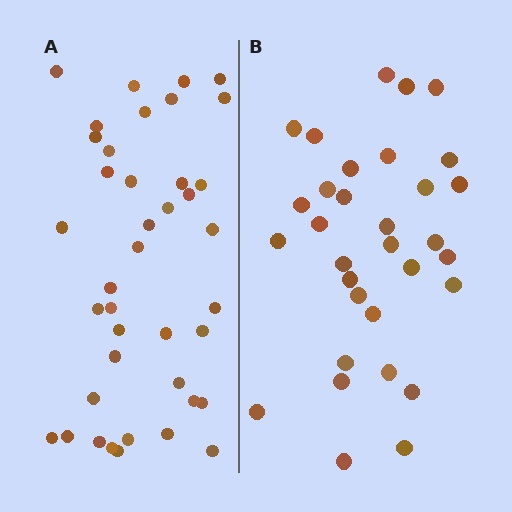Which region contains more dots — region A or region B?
Region A (the left region) has more dots.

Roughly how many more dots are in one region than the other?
Region A has roughly 8 or so more dots than region B.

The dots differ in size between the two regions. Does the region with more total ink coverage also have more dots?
No. Region B has more total ink coverage because its dots are larger, but region A actually contains more individual dots. Total area can be misleading — the number of items is what matters here.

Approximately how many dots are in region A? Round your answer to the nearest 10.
About 40 dots.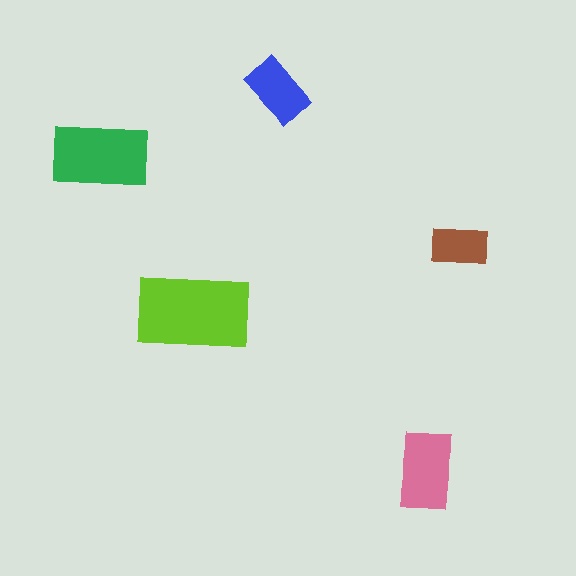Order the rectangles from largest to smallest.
the lime one, the green one, the pink one, the blue one, the brown one.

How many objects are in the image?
There are 5 objects in the image.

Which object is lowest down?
The pink rectangle is bottommost.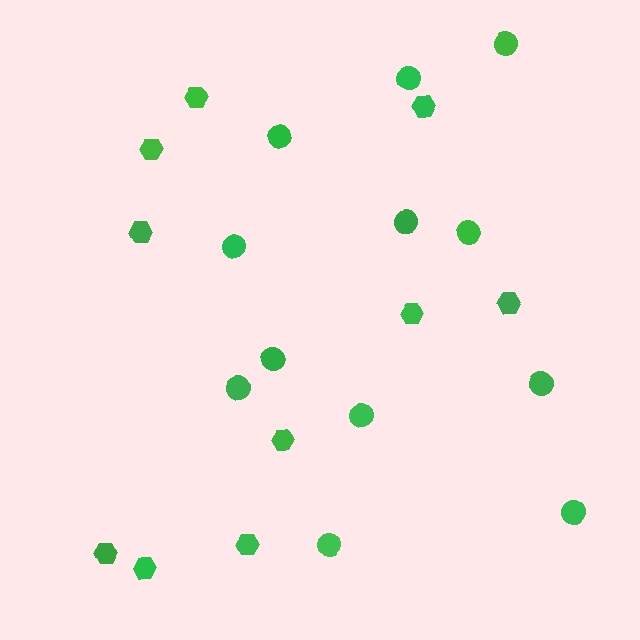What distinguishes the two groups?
There are 2 groups: one group of circles (12) and one group of hexagons (10).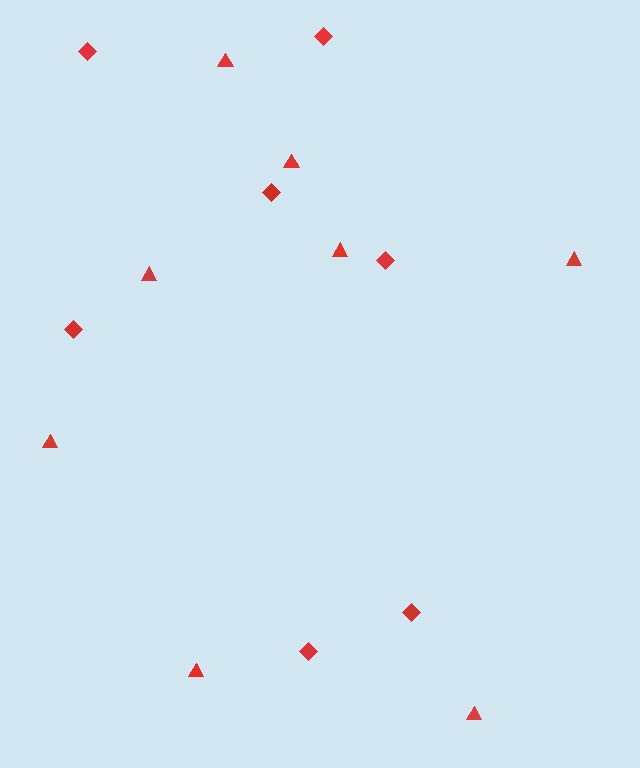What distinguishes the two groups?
There are 2 groups: one group of diamonds (7) and one group of triangles (8).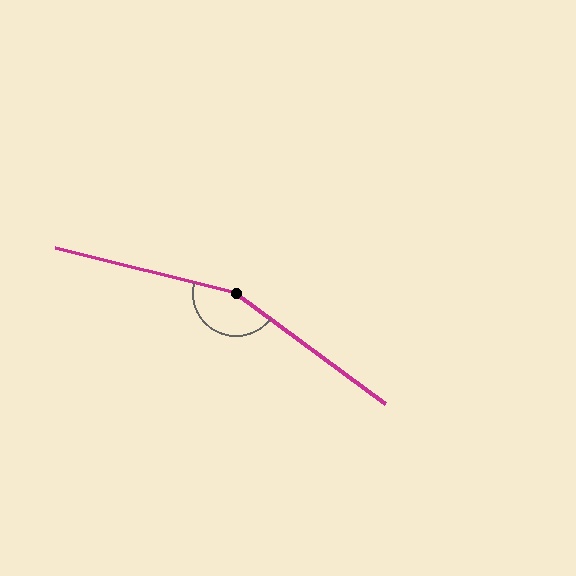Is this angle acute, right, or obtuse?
It is obtuse.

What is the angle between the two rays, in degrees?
Approximately 157 degrees.